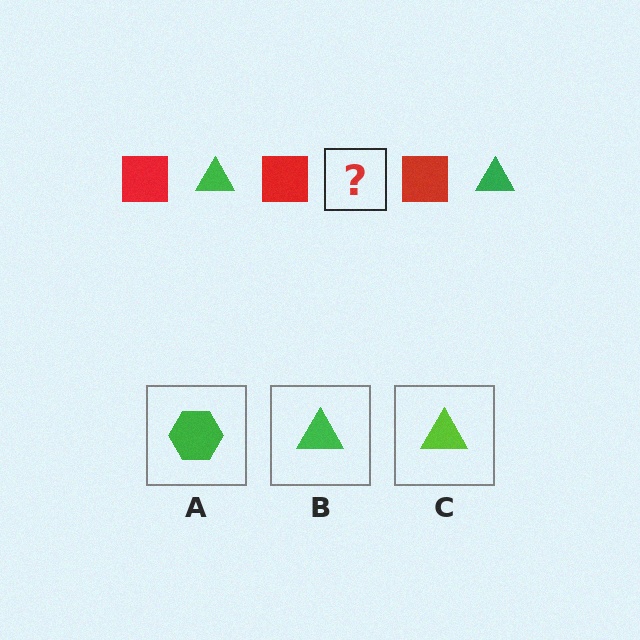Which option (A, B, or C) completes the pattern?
B.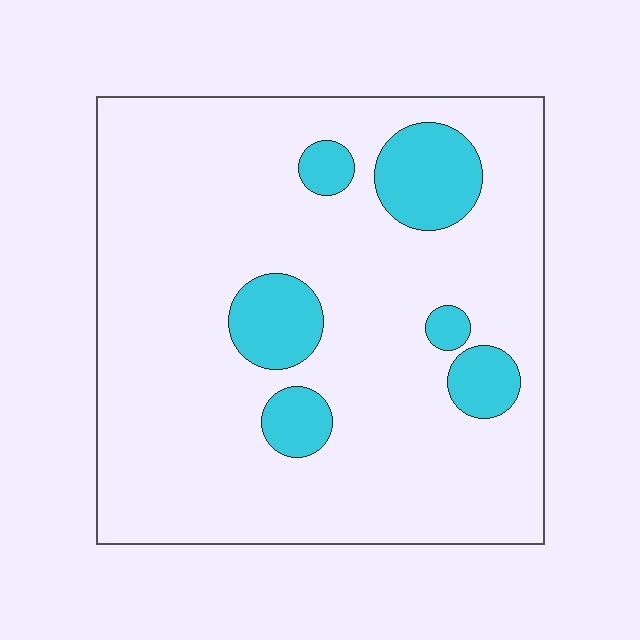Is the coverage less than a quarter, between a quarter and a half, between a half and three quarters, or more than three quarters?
Less than a quarter.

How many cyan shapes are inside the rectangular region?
6.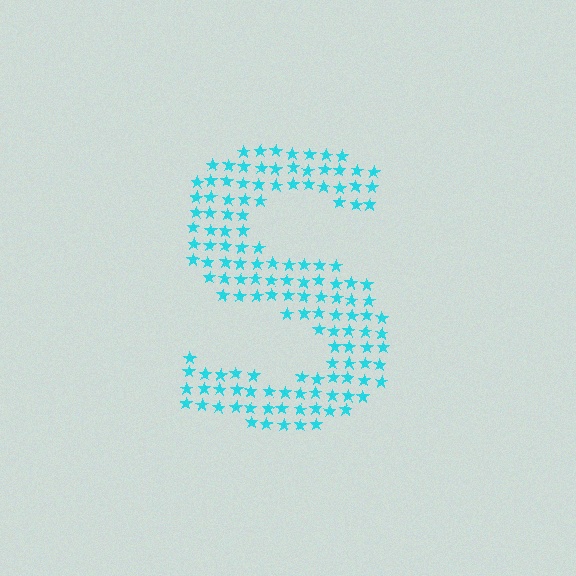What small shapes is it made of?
It is made of small stars.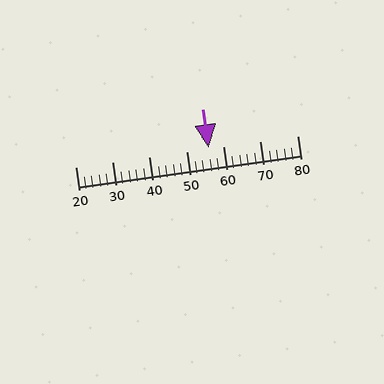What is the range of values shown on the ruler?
The ruler shows values from 20 to 80.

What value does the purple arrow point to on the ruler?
The purple arrow points to approximately 56.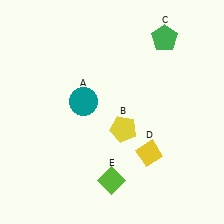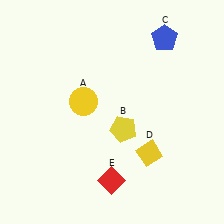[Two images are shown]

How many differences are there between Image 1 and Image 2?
There are 3 differences between the two images.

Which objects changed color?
A changed from teal to yellow. C changed from green to blue. E changed from lime to red.